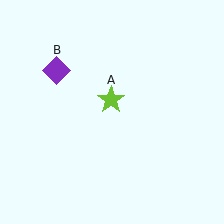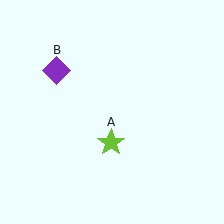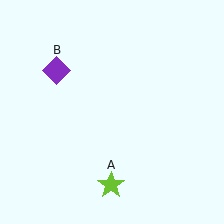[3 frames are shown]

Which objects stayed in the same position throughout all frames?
Purple diamond (object B) remained stationary.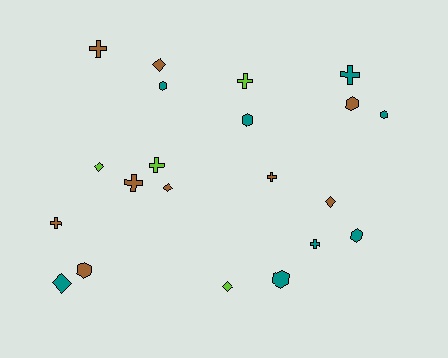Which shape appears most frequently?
Cross, with 8 objects.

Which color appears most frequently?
Brown, with 9 objects.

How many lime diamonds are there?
There are 2 lime diamonds.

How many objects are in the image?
There are 21 objects.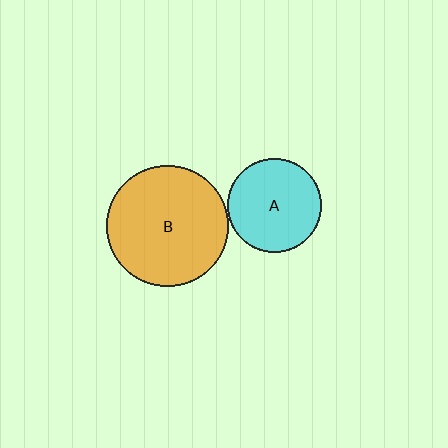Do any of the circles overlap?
No, none of the circles overlap.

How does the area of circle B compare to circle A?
Approximately 1.7 times.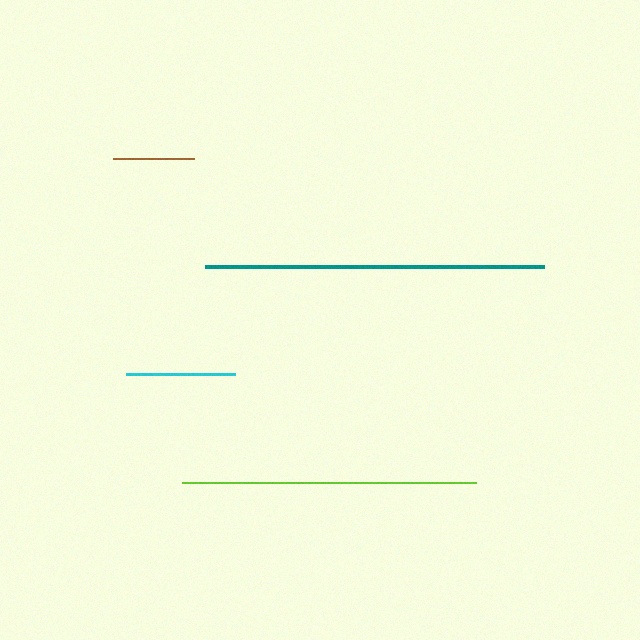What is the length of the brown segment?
The brown segment is approximately 81 pixels long.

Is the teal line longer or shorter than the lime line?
The teal line is longer than the lime line.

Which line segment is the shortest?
The brown line is the shortest at approximately 81 pixels.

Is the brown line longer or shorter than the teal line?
The teal line is longer than the brown line.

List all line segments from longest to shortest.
From longest to shortest: teal, lime, cyan, brown.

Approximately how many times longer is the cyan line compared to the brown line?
The cyan line is approximately 1.3 times the length of the brown line.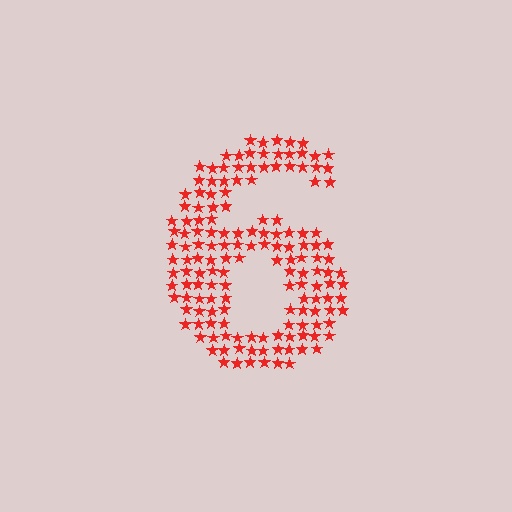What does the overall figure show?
The overall figure shows the digit 6.